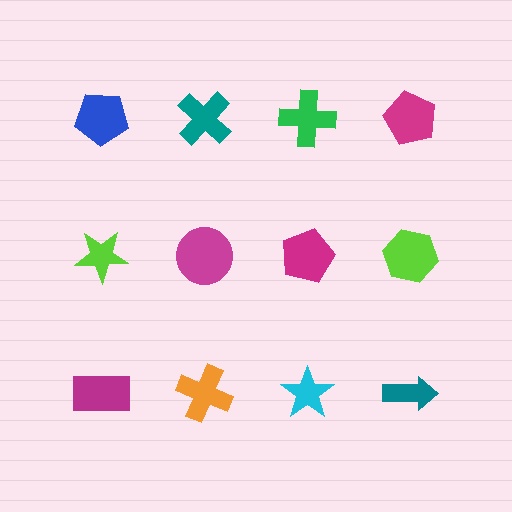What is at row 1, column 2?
A teal cross.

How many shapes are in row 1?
4 shapes.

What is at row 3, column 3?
A cyan star.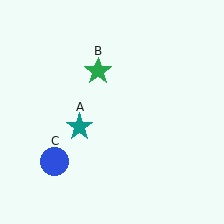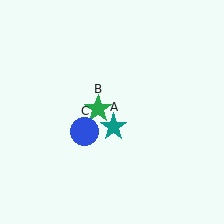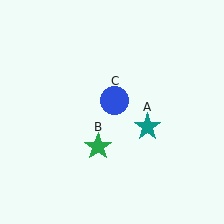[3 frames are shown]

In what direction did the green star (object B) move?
The green star (object B) moved down.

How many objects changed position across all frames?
3 objects changed position: teal star (object A), green star (object B), blue circle (object C).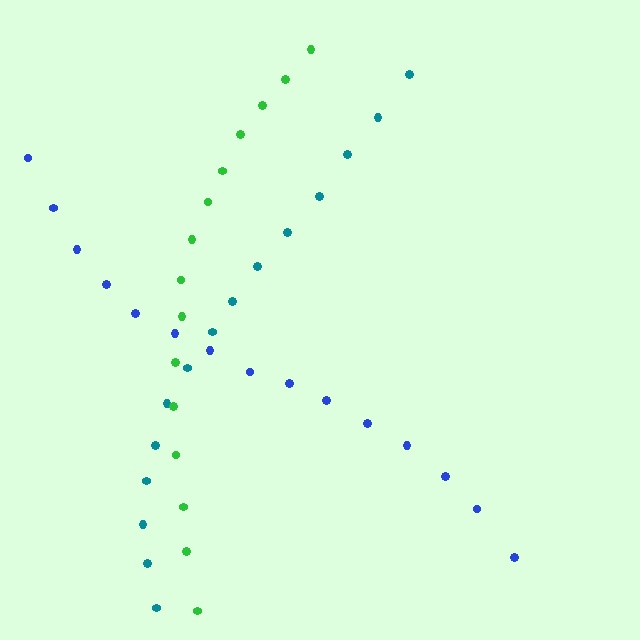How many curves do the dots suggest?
There are 3 distinct paths.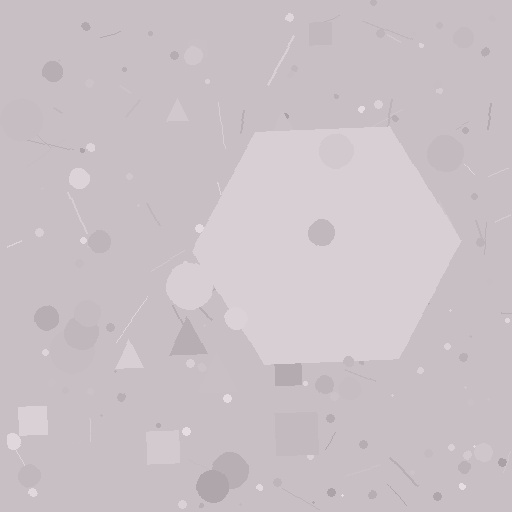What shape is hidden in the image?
A hexagon is hidden in the image.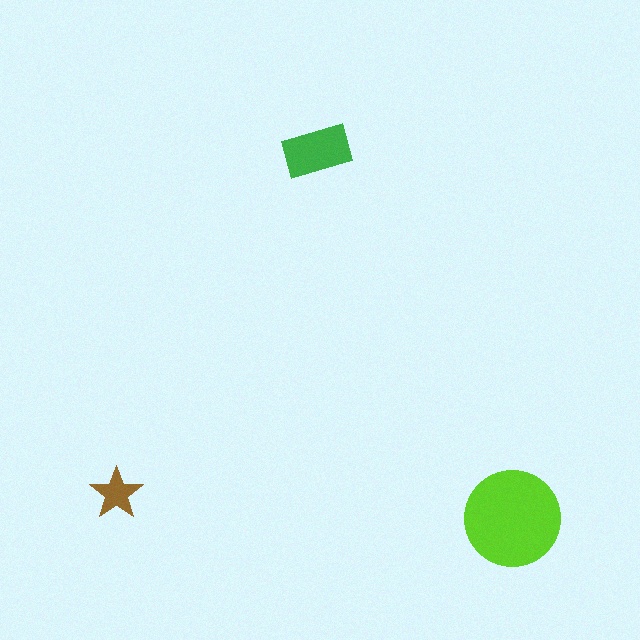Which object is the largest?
The lime circle.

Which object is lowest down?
The lime circle is bottommost.